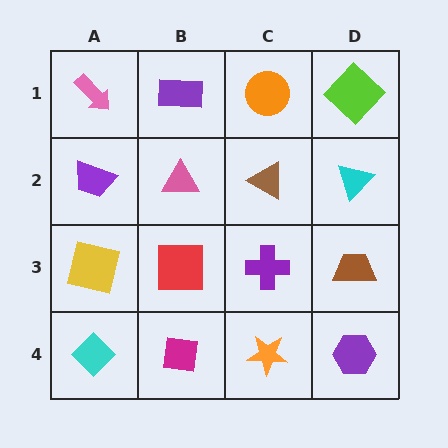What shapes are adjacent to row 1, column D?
A cyan triangle (row 2, column D), an orange circle (row 1, column C).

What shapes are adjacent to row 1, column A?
A purple trapezoid (row 2, column A), a purple rectangle (row 1, column B).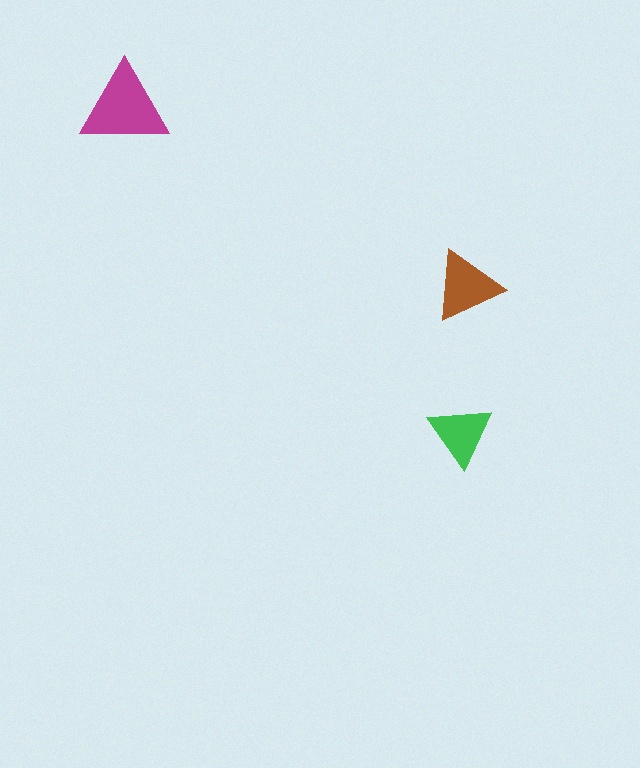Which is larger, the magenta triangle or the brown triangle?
The magenta one.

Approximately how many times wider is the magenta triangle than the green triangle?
About 1.5 times wider.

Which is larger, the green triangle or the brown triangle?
The brown one.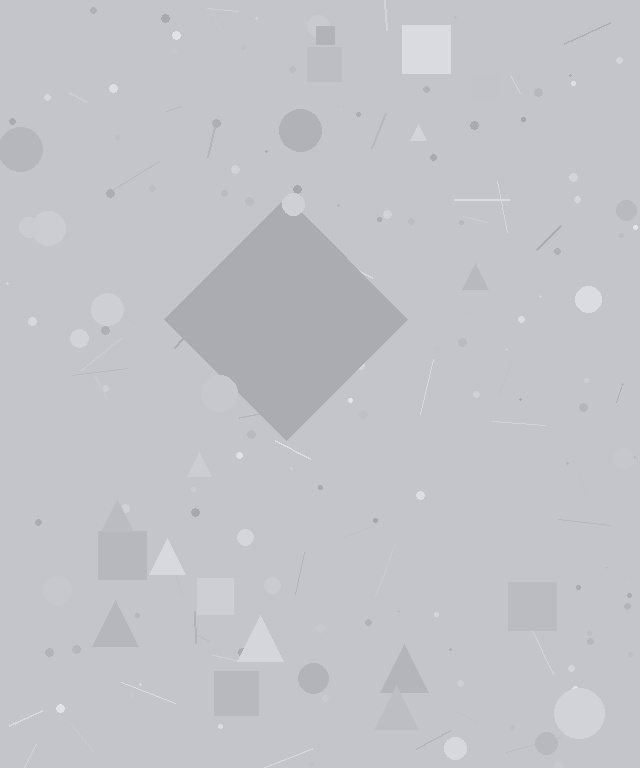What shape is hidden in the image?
A diamond is hidden in the image.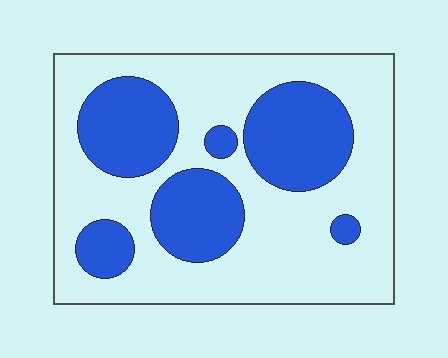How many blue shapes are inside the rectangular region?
6.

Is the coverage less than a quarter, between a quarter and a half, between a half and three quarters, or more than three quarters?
Between a quarter and a half.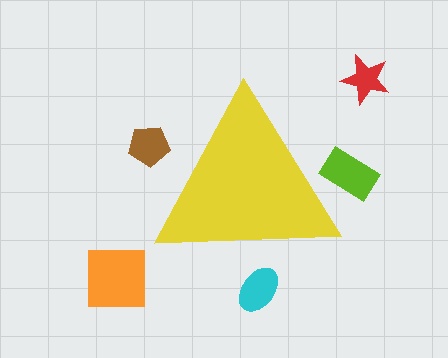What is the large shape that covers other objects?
A yellow triangle.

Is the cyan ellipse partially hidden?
Yes, the cyan ellipse is partially hidden behind the yellow triangle.